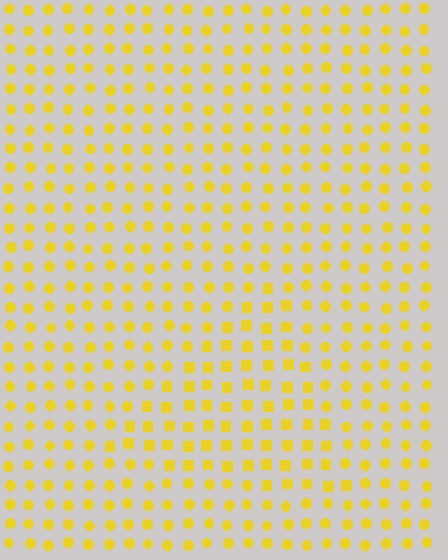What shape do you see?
I see a triangle.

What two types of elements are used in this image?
The image uses squares inside the triangle region and circles outside it.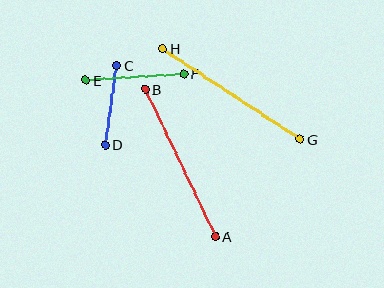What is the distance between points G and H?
The distance is approximately 165 pixels.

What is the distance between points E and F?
The distance is approximately 98 pixels.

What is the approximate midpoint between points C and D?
The midpoint is at approximately (111, 105) pixels.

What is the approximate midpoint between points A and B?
The midpoint is at approximately (180, 163) pixels.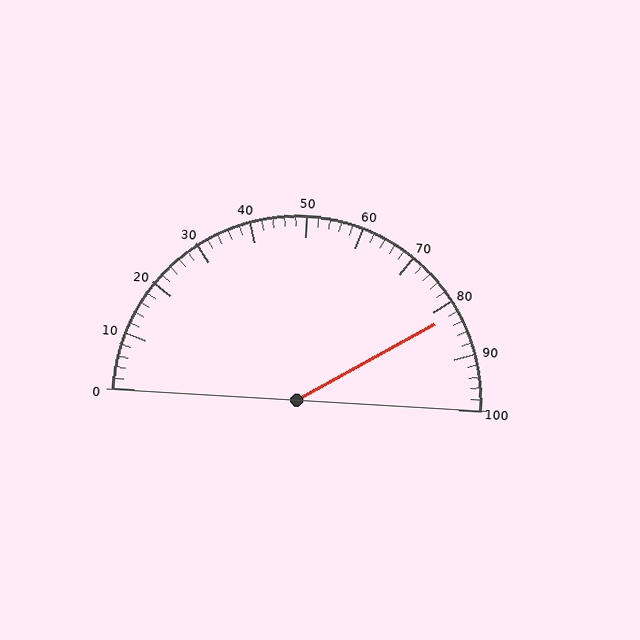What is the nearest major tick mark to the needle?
The nearest major tick mark is 80.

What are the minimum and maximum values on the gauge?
The gauge ranges from 0 to 100.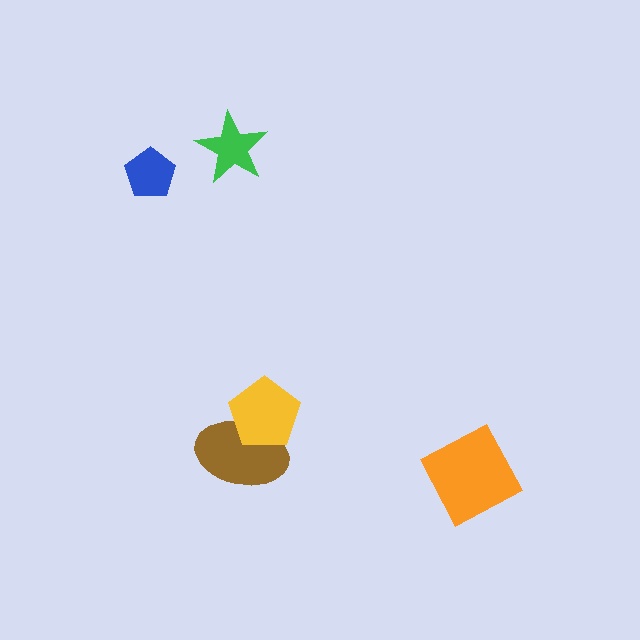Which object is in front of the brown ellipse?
The yellow pentagon is in front of the brown ellipse.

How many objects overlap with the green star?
0 objects overlap with the green star.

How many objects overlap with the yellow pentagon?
1 object overlaps with the yellow pentagon.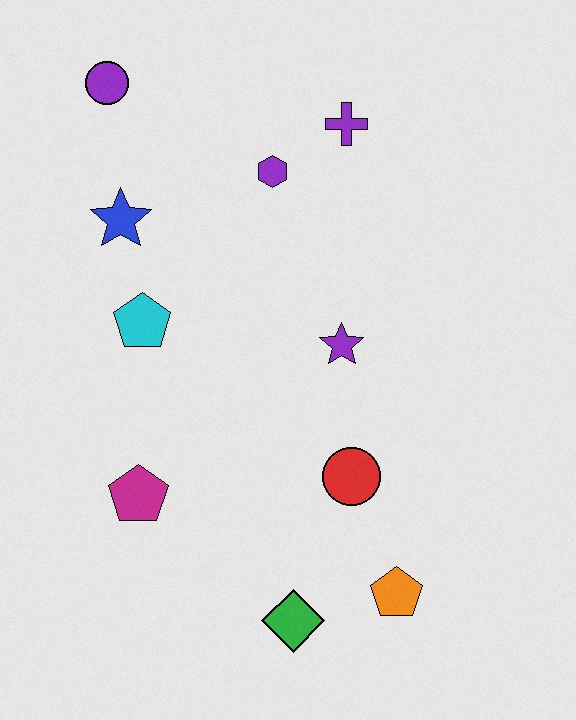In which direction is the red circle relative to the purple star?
The red circle is below the purple star.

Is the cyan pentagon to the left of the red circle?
Yes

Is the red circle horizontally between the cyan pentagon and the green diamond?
No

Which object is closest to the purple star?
The red circle is closest to the purple star.